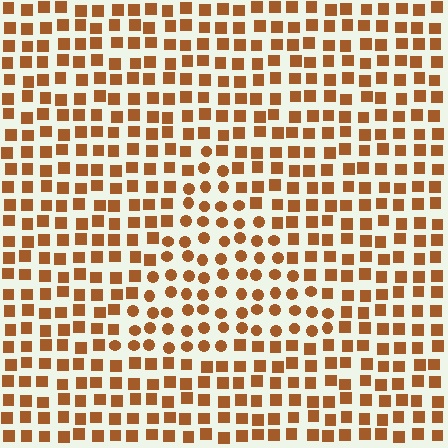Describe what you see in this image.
The image is filled with small brown elements arranged in a uniform grid. A triangle-shaped region contains circles, while the surrounding area contains squares. The boundary is defined purely by the change in element shape.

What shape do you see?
I see a triangle.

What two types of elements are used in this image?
The image uses circles inside the triangle region and squares outside it.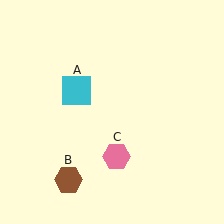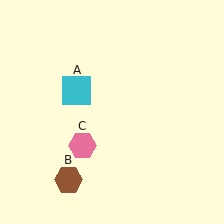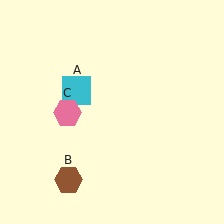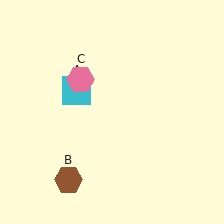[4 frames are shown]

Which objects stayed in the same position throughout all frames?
Cyan square (object A) and brown hexagon (object B) remained stationary.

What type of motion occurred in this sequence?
The pink hexagon (object C) rotated clockwise around the center of the scene.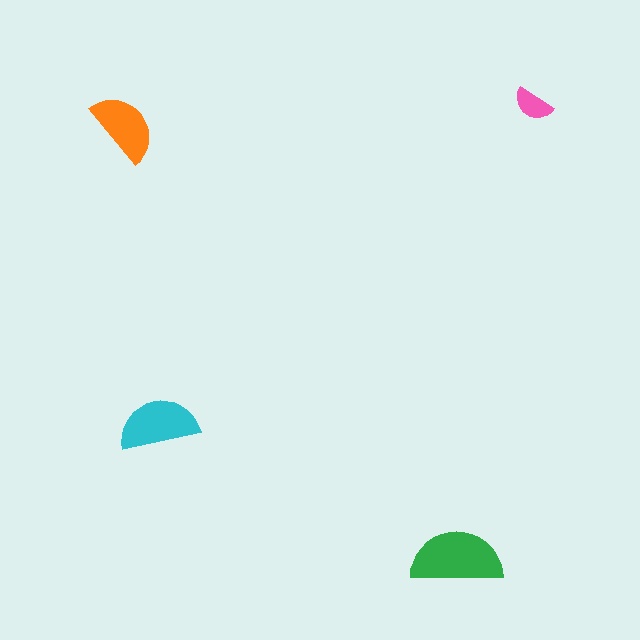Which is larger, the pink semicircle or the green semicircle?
The green one.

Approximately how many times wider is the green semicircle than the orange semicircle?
About 1.5 times wider.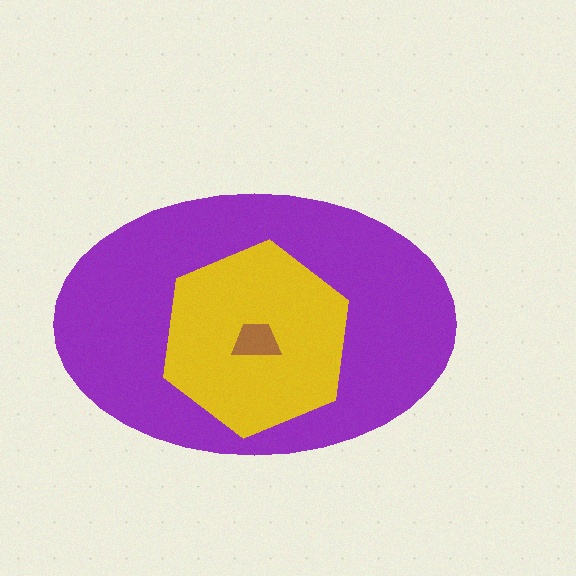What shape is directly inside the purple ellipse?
The yellow hexagon.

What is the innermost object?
The brown trapezoid.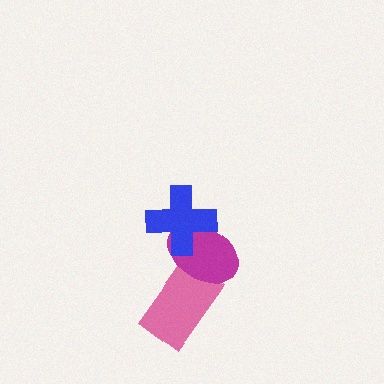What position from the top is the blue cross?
The blue cross is 1st from the top.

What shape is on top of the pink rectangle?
The magenta ellipse is on top of the pink rectangle.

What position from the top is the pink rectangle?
The pink rectangle is 3rd from the top.